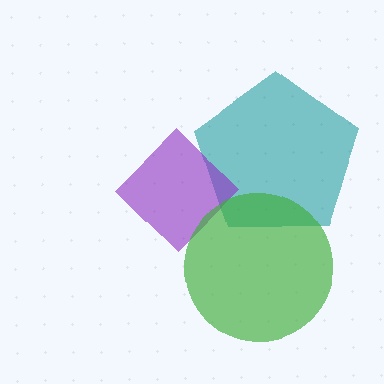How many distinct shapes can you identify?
There are 3 distinct shapes: a teal pentagon, a purple diamond, a green circle.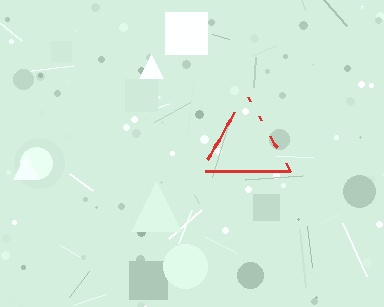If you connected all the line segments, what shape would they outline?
They would outline a triangle.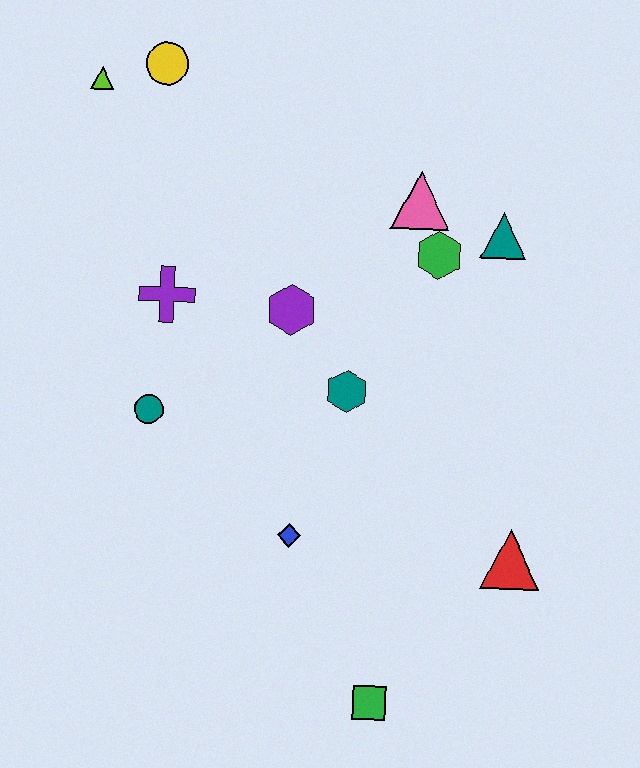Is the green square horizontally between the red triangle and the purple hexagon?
Yes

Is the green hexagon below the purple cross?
No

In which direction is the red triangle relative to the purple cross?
The red triangle is to the right of the purple cross.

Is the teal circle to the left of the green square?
Yes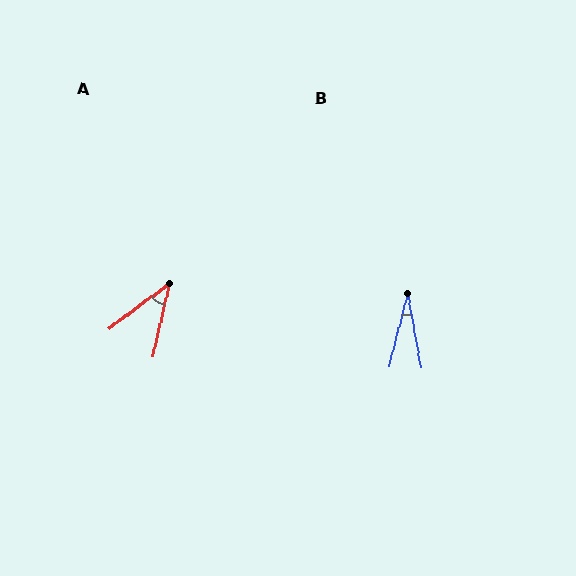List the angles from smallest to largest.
B (24°), A (40°).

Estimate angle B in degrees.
Approximately 24 degrees.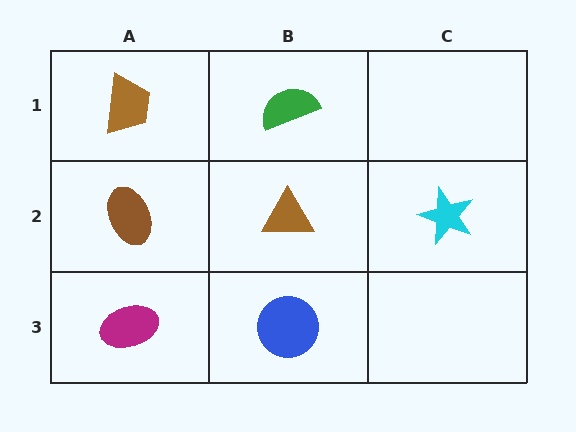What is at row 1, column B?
A green semicircle.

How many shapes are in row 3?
2 shapes.